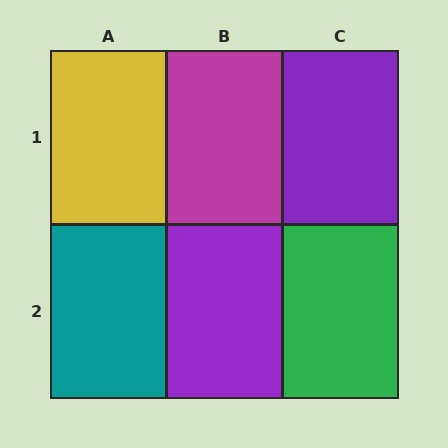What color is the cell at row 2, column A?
Teal.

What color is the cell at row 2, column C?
Green.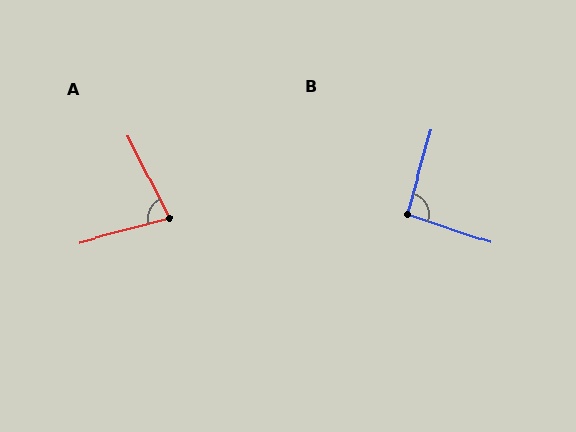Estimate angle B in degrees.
Approximately 92 degrees.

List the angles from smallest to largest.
A (79°), B (92°).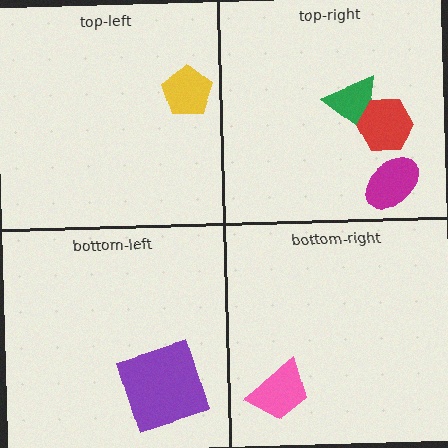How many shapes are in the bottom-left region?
1.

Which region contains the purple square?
The bottom-left region.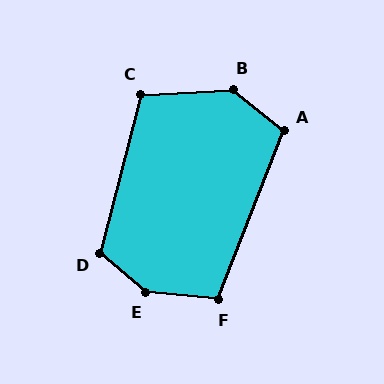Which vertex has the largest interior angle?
E, at approximately 145 degrees.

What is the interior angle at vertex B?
Approximately 138 degrees (obtuse).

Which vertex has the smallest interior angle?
F, at approximately 106 degrees.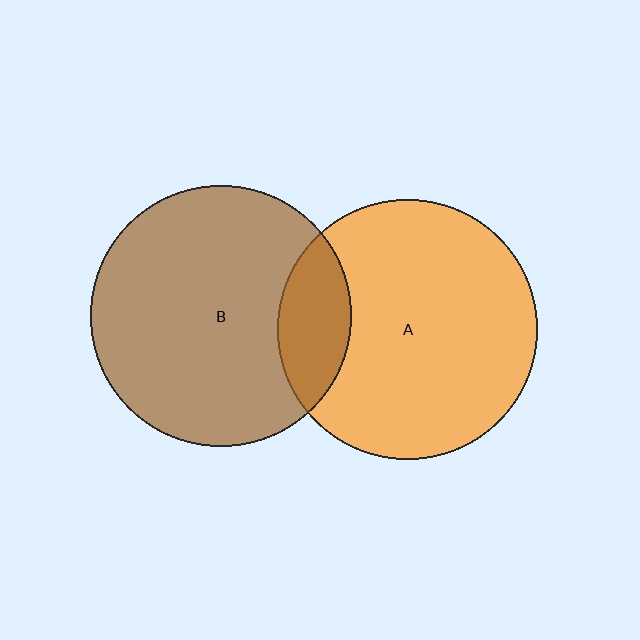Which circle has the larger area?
Circle B (brown).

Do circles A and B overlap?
Yes.